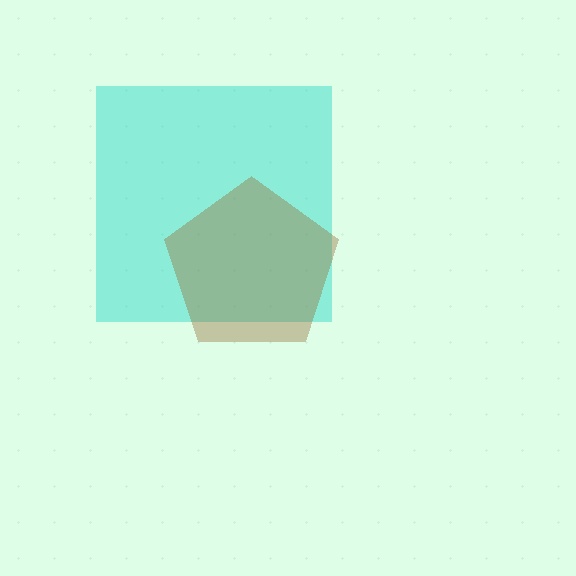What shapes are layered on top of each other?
The layered shapes are: a cyan square, a brown pentagon.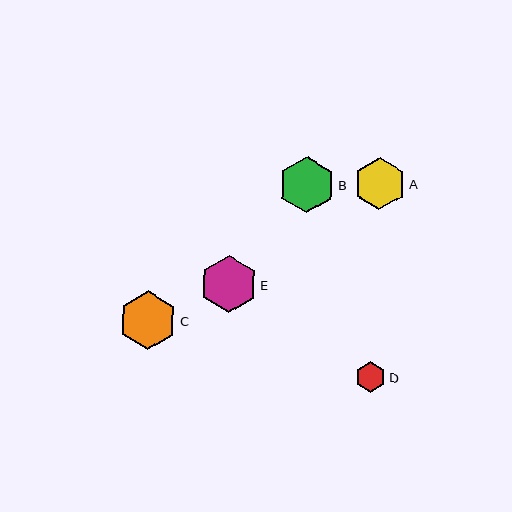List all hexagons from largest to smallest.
From largest to smallest: C, E, B, A, D.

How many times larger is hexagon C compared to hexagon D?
Hexagon C is approximately 1.9 times the size of hexagon D.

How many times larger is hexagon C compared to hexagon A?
Hexagon C is approximately 1.1 times the size of hexagon A.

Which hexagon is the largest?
Hexagon C is the largest with a size of approximately 58 pixels.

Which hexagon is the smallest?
Hexagon D is the smallest with a size of approximately 31 pixels.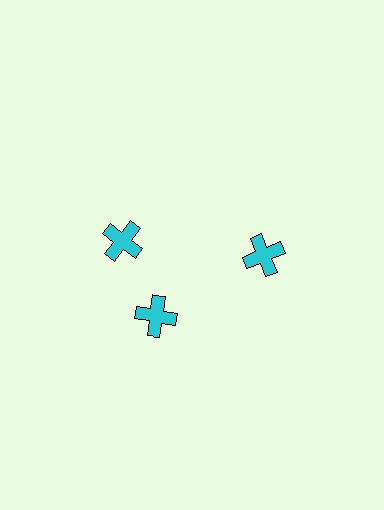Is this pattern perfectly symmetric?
No. The 3 cyan crosses are arranged in a ring, but one element near the 11 o'clock position is rotated out of alignment along the ring, breaking the 3-fold rotational symmetry.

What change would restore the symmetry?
The symmetry would be restored by rotating it back into even spacing with its neighbors so that all 3 crosses sit at equal angles and equal distance from the center.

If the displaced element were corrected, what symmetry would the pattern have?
It would have 3-fold rotational symmetry — the pattern would map onto itself every 120 degrees.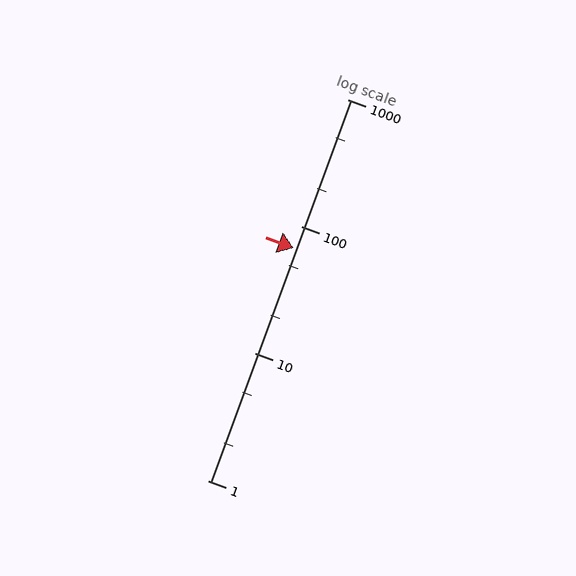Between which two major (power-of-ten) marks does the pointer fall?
The pointer is between 10 and 100.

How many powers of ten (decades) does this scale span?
The scale spans 3 decades, from 1 to 1000.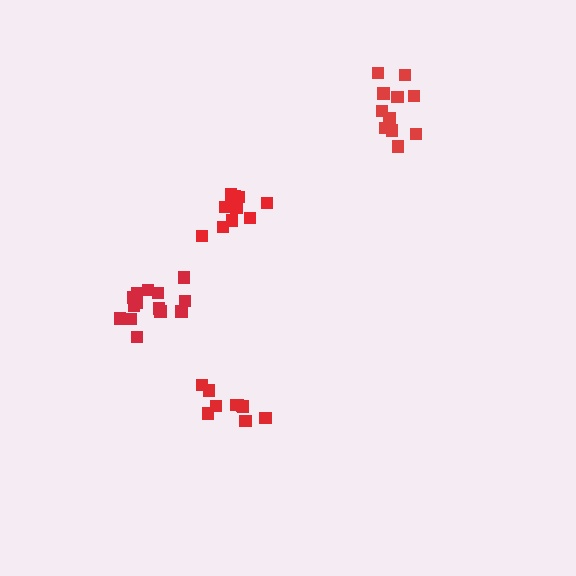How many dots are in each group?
Group 1: 10 dots, Group 2: 10 dots, Group 3: 12 dots, Group 4: 14 dots (46 total).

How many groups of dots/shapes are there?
There are 4 groups.